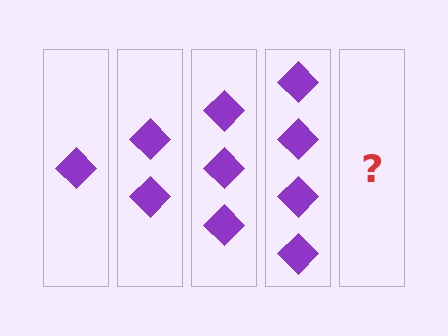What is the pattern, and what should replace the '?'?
The pattern is that each step adds one more diamond. The '?' should be 5 diamonds.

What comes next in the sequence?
The next element should be 5 diamonds.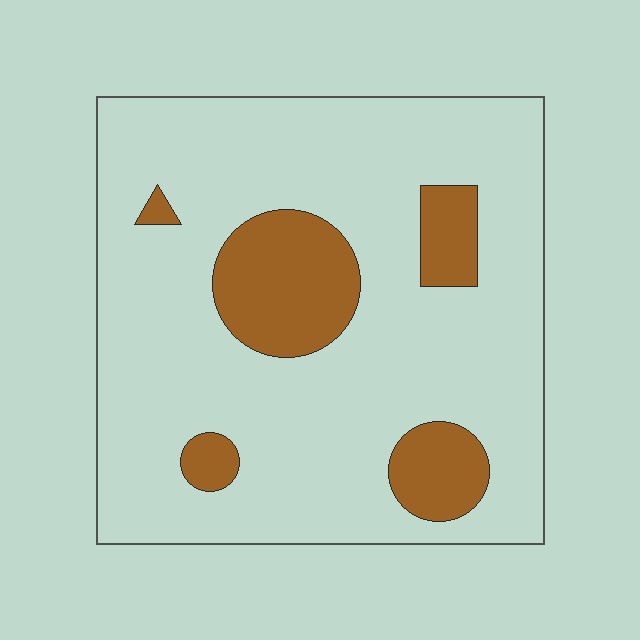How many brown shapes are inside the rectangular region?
5.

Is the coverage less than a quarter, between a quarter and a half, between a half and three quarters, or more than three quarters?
Less than a quarter.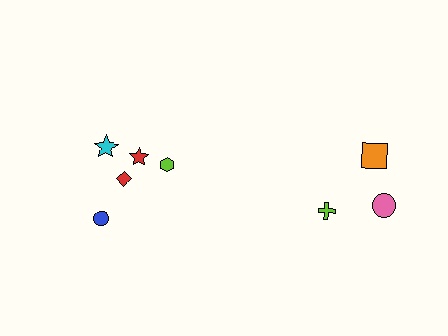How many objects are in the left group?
There are 5 objects.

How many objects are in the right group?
There are 3 objects.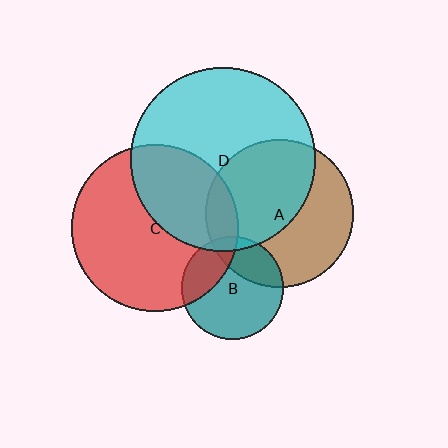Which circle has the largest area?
Circle D (cyan).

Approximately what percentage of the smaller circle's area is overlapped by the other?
Approximately 10%.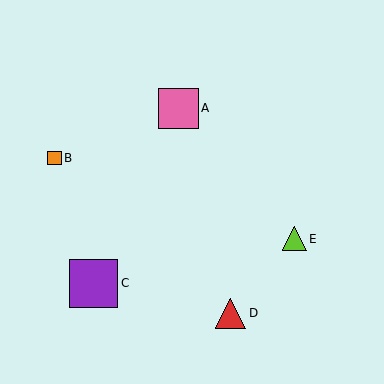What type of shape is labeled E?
Shape E is a lime triangle.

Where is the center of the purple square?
The center of the purple square is at (94, 283).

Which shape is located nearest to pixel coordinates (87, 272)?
The purple square (labeled C) at (94, 283) is nearest to that location.